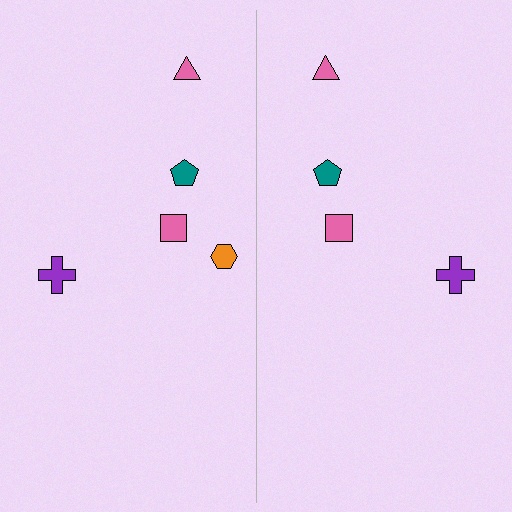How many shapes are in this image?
There are 9 shapes in this image.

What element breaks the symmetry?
A orange hexagon is missing from the right side.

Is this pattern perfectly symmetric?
No, the pattern is not perfectly symmetric. A orange hexagon is missing from the right side.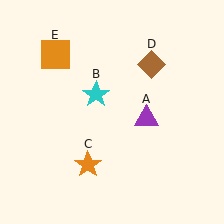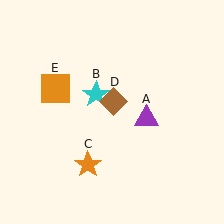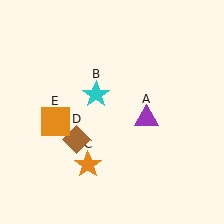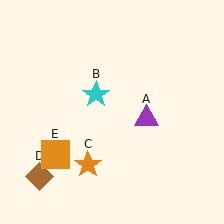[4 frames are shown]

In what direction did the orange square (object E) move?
The orange square (object E) moved down.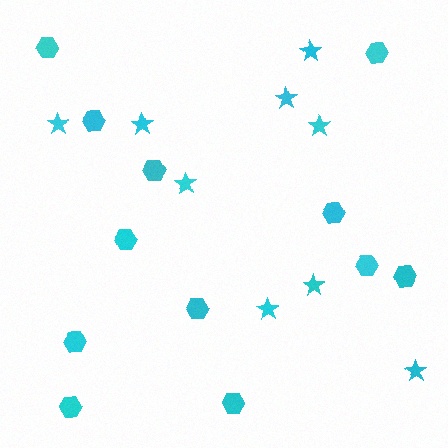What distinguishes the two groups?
There are 2 groups: one group of stars (9) and one group of hexagons (12).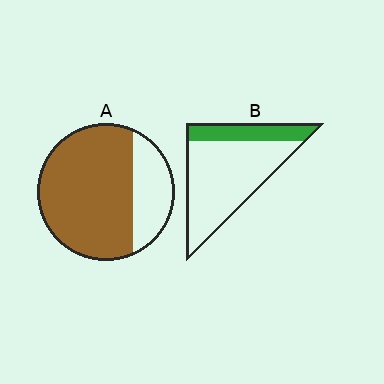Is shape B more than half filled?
No.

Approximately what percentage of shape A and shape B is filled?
A is approximately 75% and B is approximately 25%.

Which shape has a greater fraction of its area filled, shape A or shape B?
Shape A.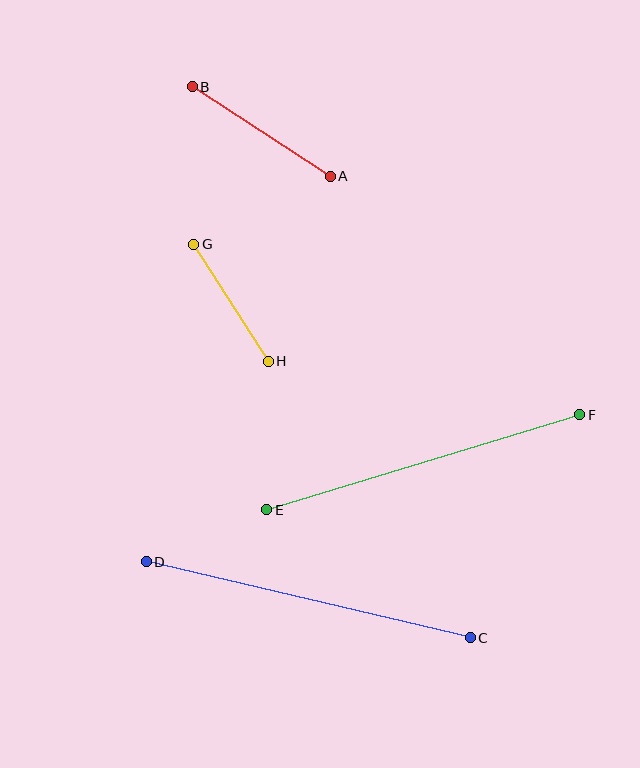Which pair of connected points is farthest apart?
Points C and D are farthest apart.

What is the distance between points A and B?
The distance is approximately 165 pixels.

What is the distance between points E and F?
The distance is approximately 327 pixels.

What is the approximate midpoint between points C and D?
The midpoint is at approximately (308, 600) pixels.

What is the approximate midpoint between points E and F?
The midpoint is at approximately (423, 462) pixels.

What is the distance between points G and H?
The distance is approximately 139 pixels.